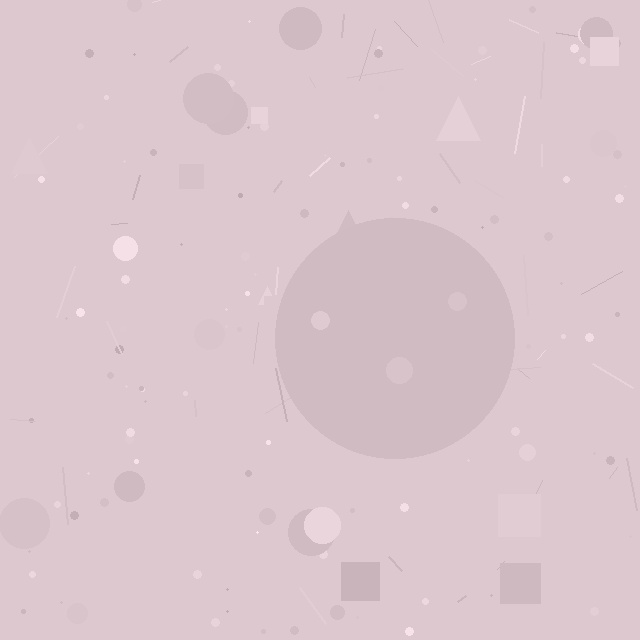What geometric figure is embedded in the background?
A circle is embedded in the background.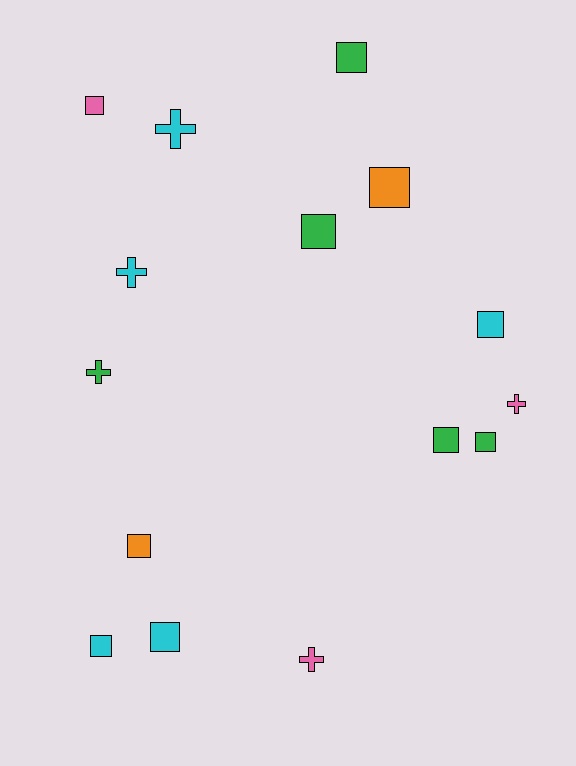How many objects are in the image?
There are 15 objects.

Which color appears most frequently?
Green, with 5 objects.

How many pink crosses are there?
There are 2 pink crosses.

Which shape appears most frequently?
Square, with 10 objects.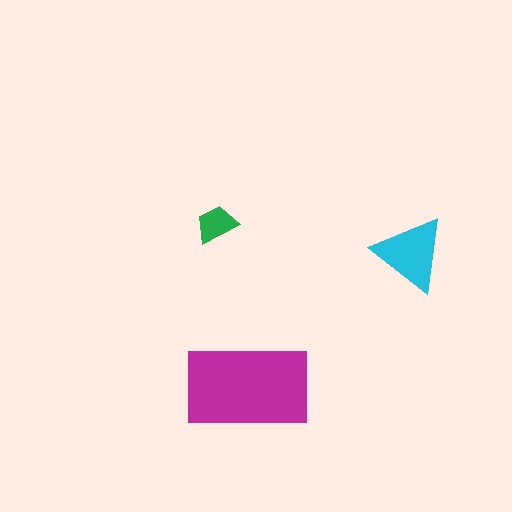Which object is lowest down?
The magenta rectangle is bottommost.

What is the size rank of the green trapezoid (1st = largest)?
3rd.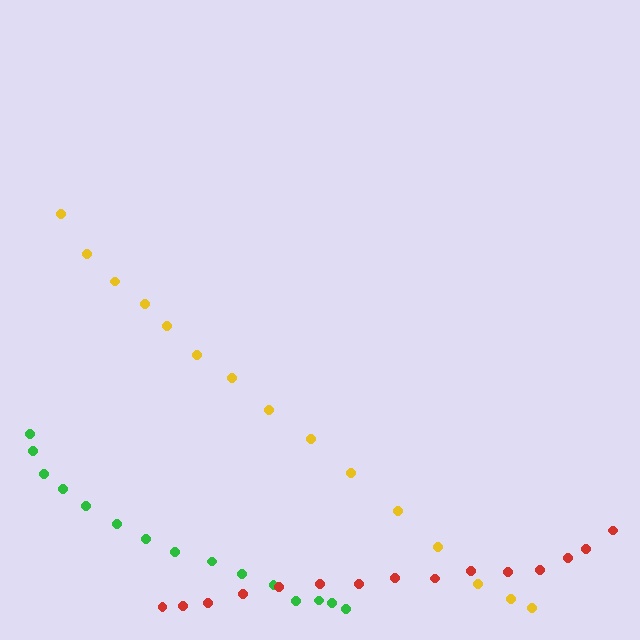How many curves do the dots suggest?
There are 3 distinct paths.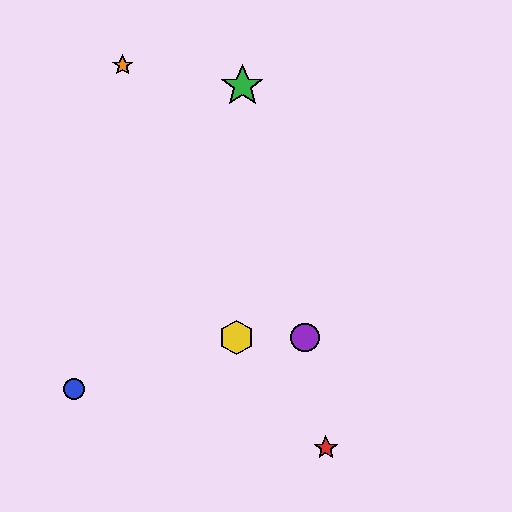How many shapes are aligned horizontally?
2 shapes (the yellow hexagon, the purple circle) are aligned horizontally.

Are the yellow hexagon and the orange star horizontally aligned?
No, the yellow hexagon is at y≈338 and the orange star is at y≈65.